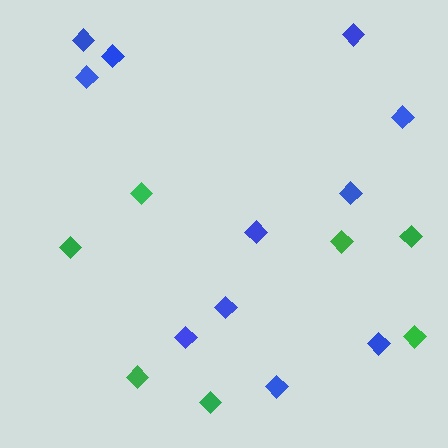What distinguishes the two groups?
There are 2 groups: one group of green diamonds (7) and one group of blue diamonds (11).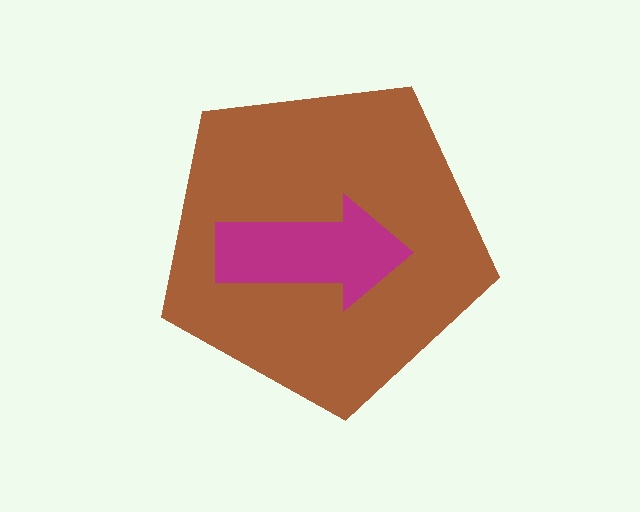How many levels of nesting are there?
2.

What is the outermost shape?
The brown pentagon.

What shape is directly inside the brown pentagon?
The magenta arrow.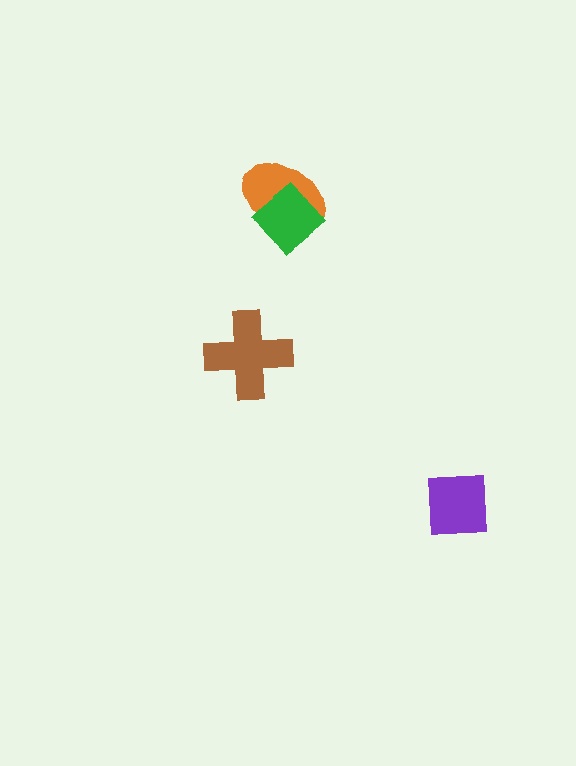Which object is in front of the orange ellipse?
The green diamond is in front of the orange ellipse.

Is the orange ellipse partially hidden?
Yes, it is partially covered by another shape.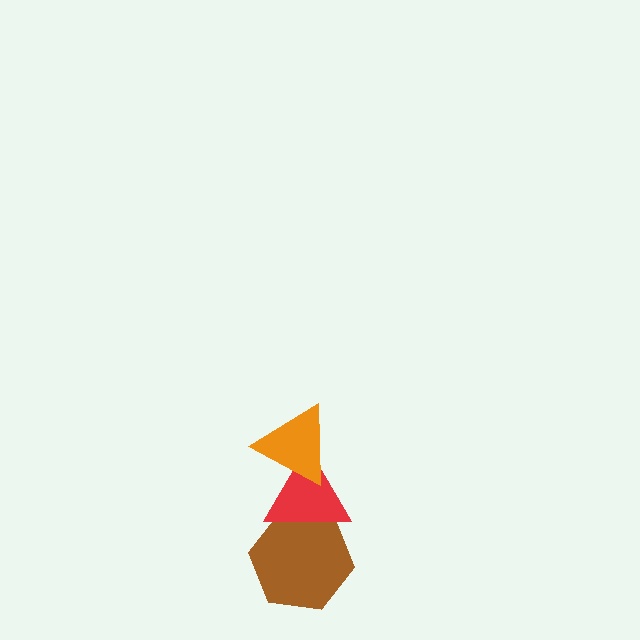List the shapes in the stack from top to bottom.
From top to bottom: the orange triangle, the red triangle, the brown hexagon.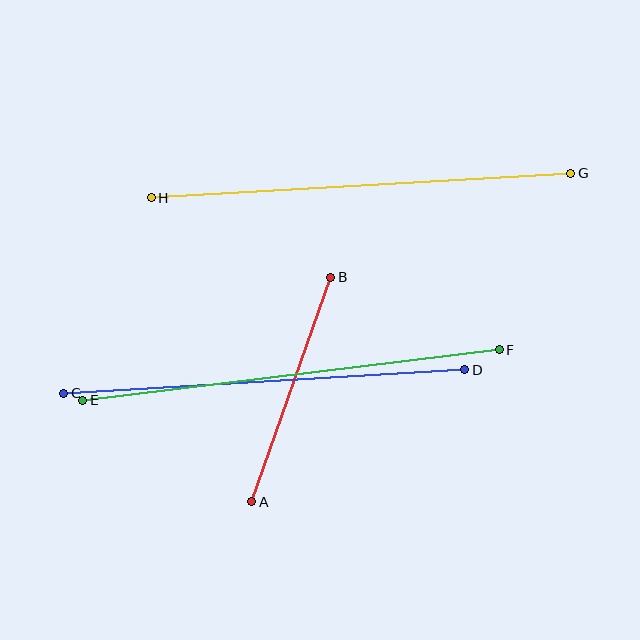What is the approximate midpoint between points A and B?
The midpoint is at approximately (291, 389) pixels.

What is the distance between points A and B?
The distance is approximately 238 pixels.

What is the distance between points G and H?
The distance is approximately 420 pixels.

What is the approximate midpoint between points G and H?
The midpoint is at approximately (361, 185) pixels.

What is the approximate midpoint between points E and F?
The midpoint is at approximately (291, 375) pixels.